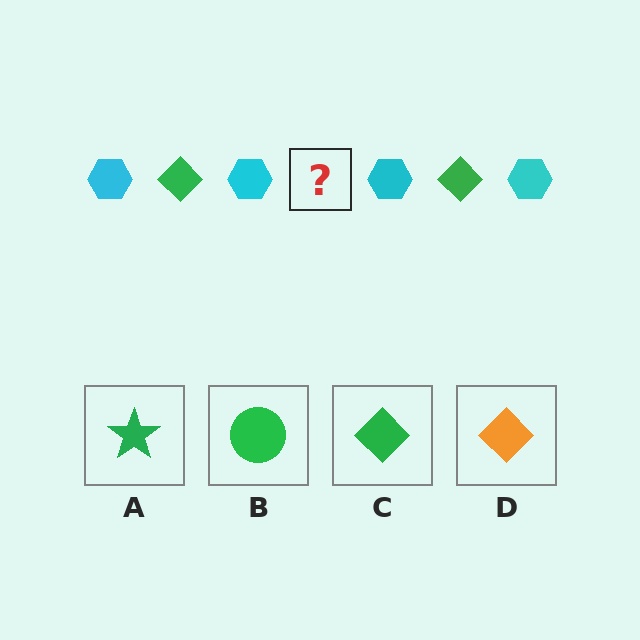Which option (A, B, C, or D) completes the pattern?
C.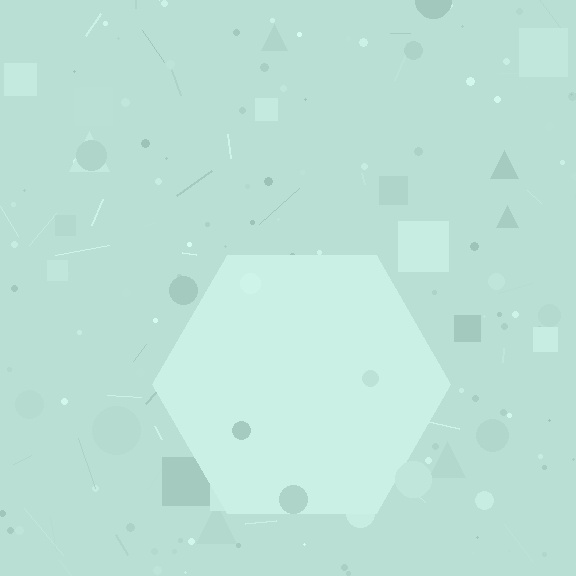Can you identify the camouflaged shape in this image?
The camouflaged shape is a hexagon.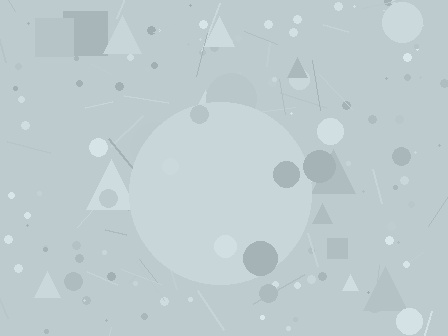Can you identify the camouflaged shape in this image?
The camouflaged shape is a circle.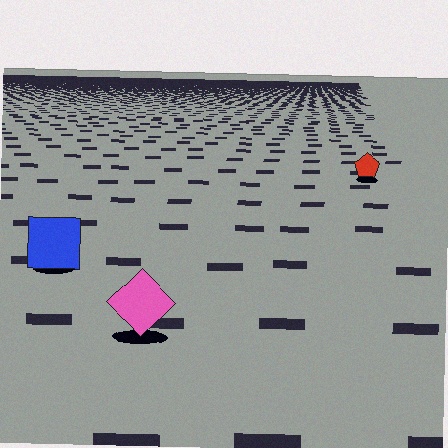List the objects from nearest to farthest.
From nearest to farthest: the pink diamond, the blue square, the red pentagon.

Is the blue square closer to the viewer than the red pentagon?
Yes. The blue square is closer — you can tell from the texture gradient: the ground texture is coarser near it.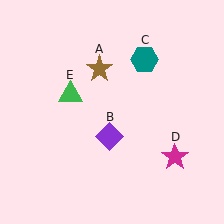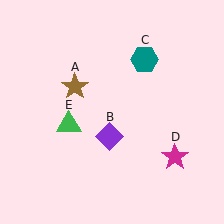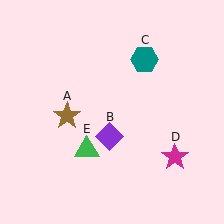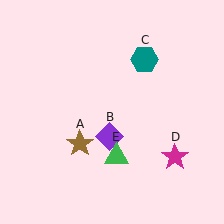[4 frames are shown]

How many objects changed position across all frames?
2 objects changed position: brown star (object A), green triangle (object E).